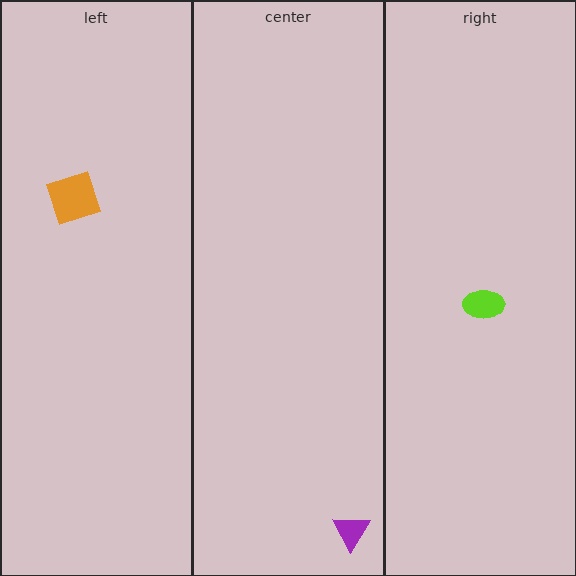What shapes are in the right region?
The lime ellipse.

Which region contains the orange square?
The left region.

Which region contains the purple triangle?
The center region.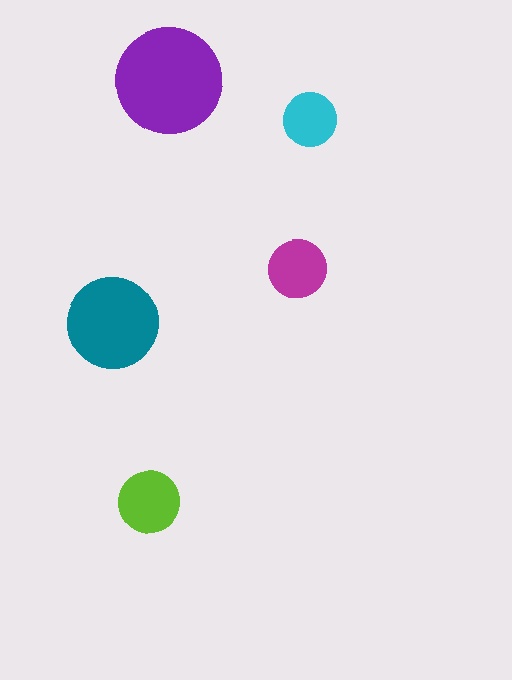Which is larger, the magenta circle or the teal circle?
The teal one.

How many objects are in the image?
There are 5 objects in the image.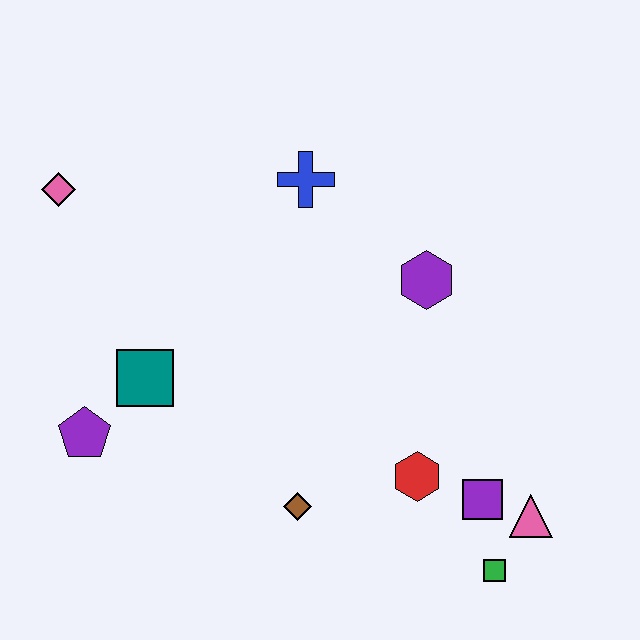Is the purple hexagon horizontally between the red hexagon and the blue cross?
No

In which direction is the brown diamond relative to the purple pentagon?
The brown diamond is to the right of the purple pentagon.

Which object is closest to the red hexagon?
The purple square is closest to the red hexagon.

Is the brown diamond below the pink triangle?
No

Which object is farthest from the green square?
The pink diamond is farthest from the green square.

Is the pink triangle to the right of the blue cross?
Yes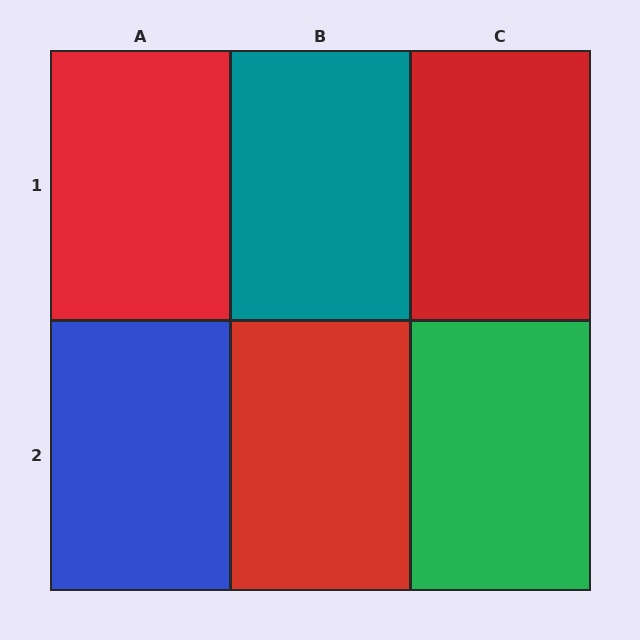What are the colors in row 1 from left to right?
Red, teal, red.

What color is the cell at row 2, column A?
Blue.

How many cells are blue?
1 cell is blue.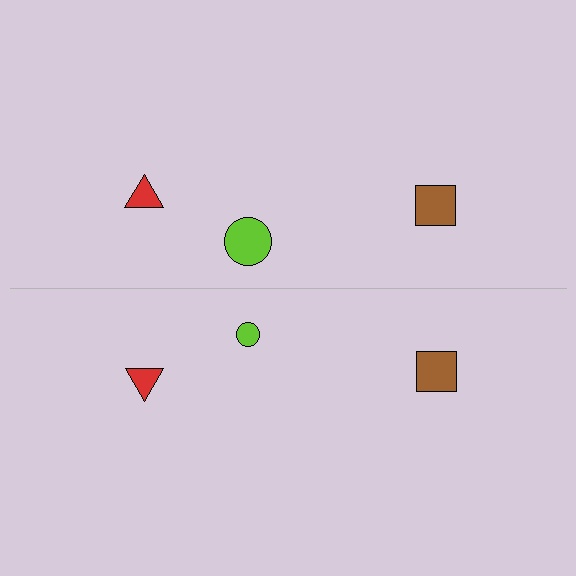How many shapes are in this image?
There are 6 shapes in this image.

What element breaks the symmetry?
The lime circle on the bottom side has a different size than its mirror counterpart.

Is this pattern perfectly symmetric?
No, the pattern is not perfectly symmetric. The lime circle on the bottom side has a different size than its mirror counterpart.